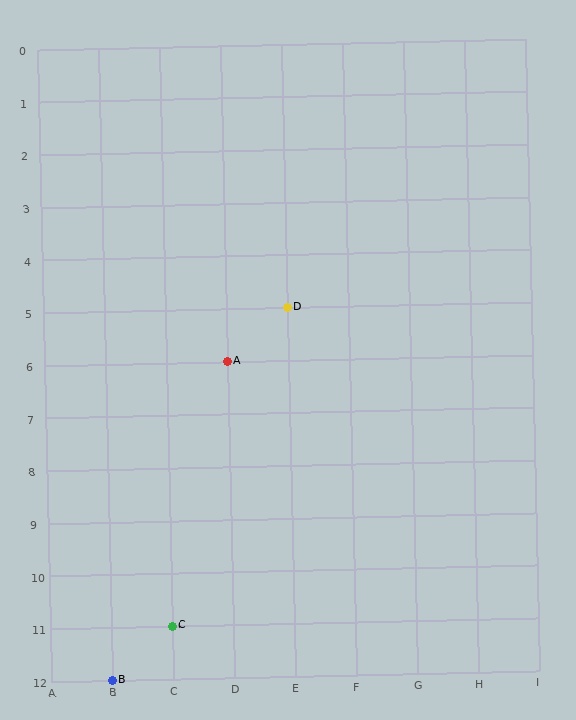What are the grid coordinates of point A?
Point A is at grid coordinates (D, 6).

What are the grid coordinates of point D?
Point D is at grid coordinates (E, 5).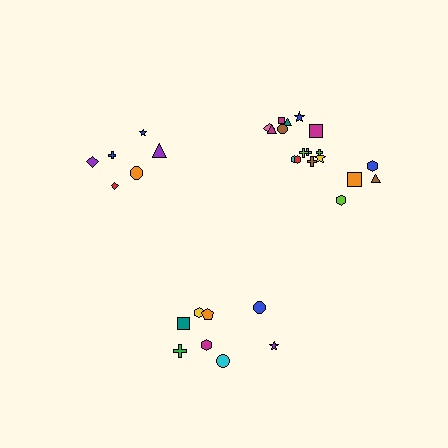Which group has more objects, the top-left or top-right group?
The top-right group.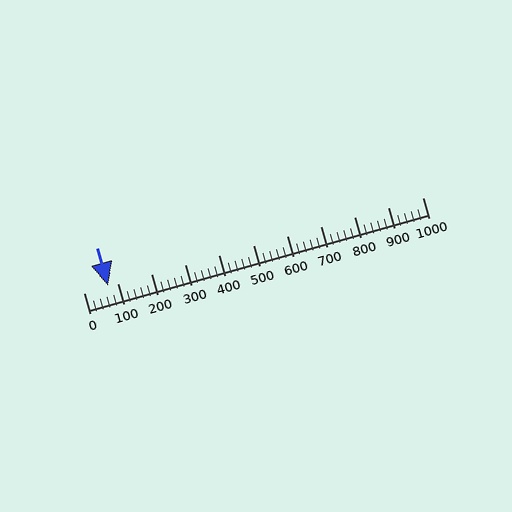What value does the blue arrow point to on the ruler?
The blue arrow points to approximately 74.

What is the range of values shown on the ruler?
The ruler shows values from 0 to 1000.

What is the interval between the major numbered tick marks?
The major tick marks are spaced 100 units apart.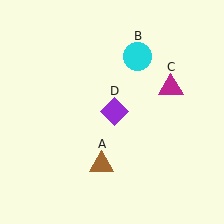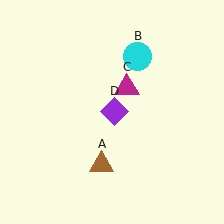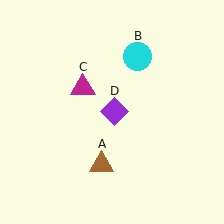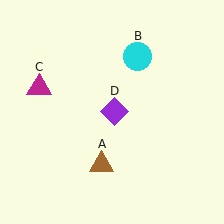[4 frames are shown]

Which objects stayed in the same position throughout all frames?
Brown triangle (object A) and cyan circle (object B) and purple diamond (object D) remained stationary.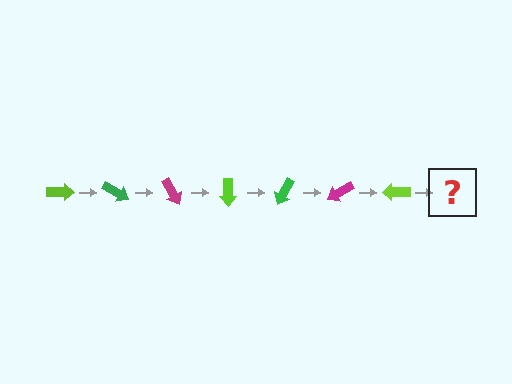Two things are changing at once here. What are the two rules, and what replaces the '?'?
The two rules are that it rotates 30 degrees each step and the color cycles through lime, green, and magenta. The '?' should be a green arrow, rotated 210 degrees from the start.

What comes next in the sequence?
The next element should be a green arrow, rotated 210 degrees from the start.